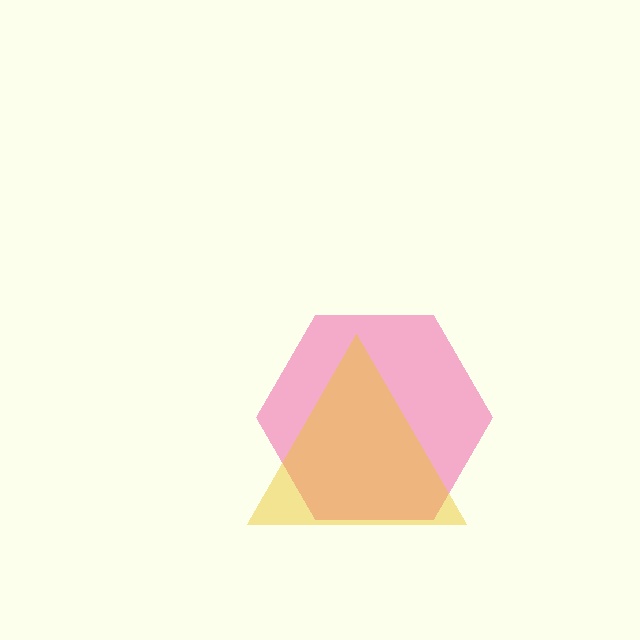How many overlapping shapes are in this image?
There are 2 overlapping shapes in the image.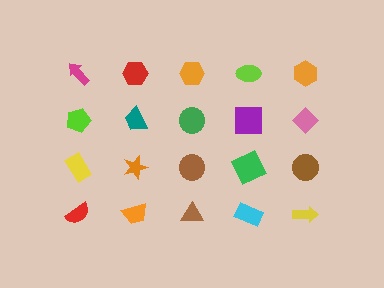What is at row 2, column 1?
A lime pentagon.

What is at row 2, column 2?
A teal trapezoid.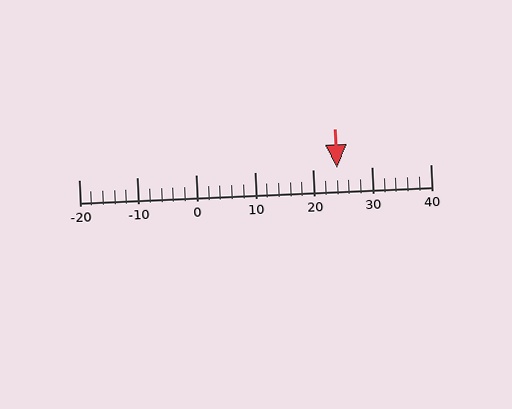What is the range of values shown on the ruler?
The ruler shows values from -20 to 40.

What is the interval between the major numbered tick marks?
The major tick marks are spaced 10 units apart.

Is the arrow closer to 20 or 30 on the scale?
The arrow is closer to 20.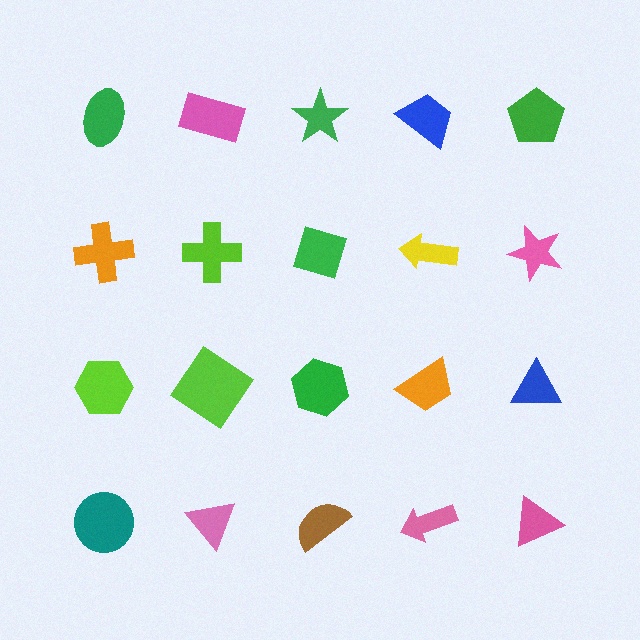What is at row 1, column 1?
A green ellipse.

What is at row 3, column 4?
An orange trapezoid.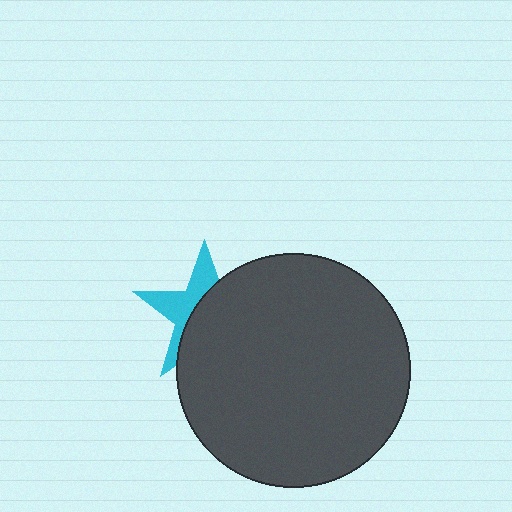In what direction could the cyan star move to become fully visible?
The cyan star could move left. That would shift it out from behind the dark gray circle entirely.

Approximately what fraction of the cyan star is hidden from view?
Roughly 60% of the cyan star is hidden behind the dark gray circle.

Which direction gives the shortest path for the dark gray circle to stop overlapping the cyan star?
Moving right gives the shortest separation.